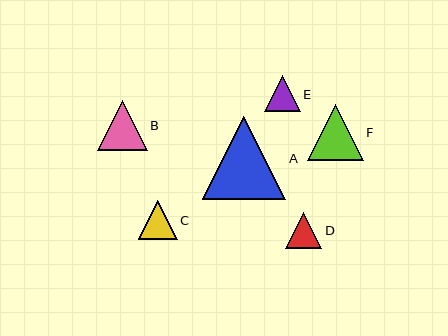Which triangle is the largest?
Triangle A is the largest with a size of approximately 83 pixels.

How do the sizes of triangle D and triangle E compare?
Triangle D and triangle E are approximately the same size.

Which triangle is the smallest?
Triangle E is the smallest with a size of approximately 35 pixels.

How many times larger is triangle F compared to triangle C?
Triangle F is approximately 1.4 times the size of triangle C.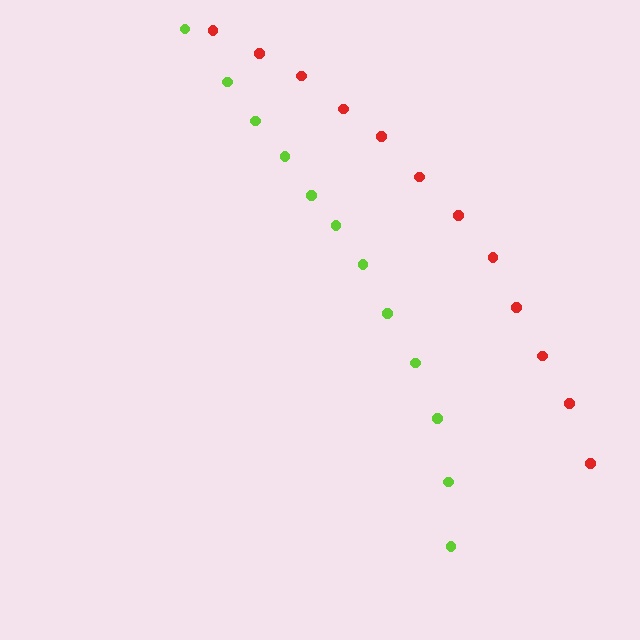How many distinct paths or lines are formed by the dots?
There are 2 distinct paths.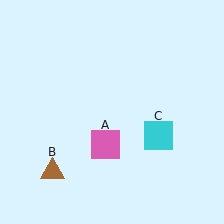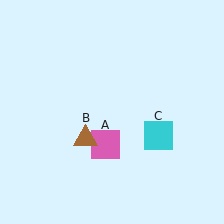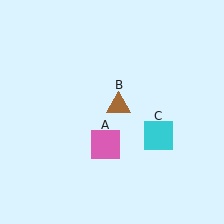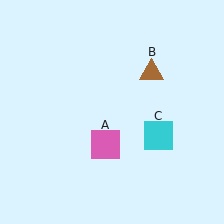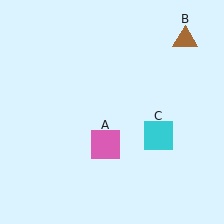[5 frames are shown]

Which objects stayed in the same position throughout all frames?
Pink square (object A) and cyan square (object C) remained stationary.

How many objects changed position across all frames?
1 object changed position: brown triangle (object B).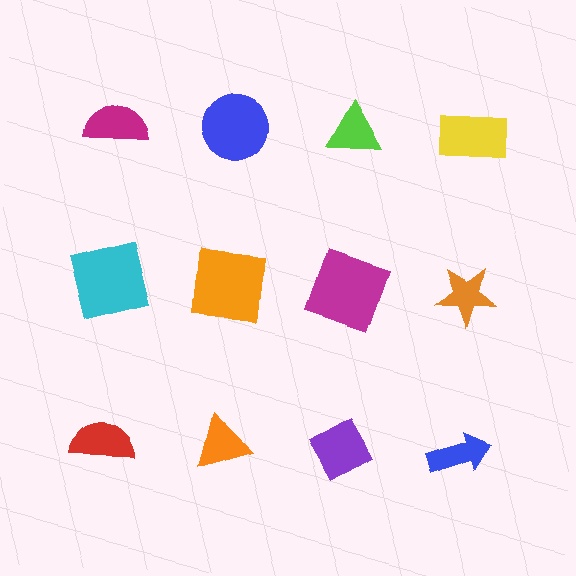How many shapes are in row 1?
4 shapes.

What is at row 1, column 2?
A blue circle.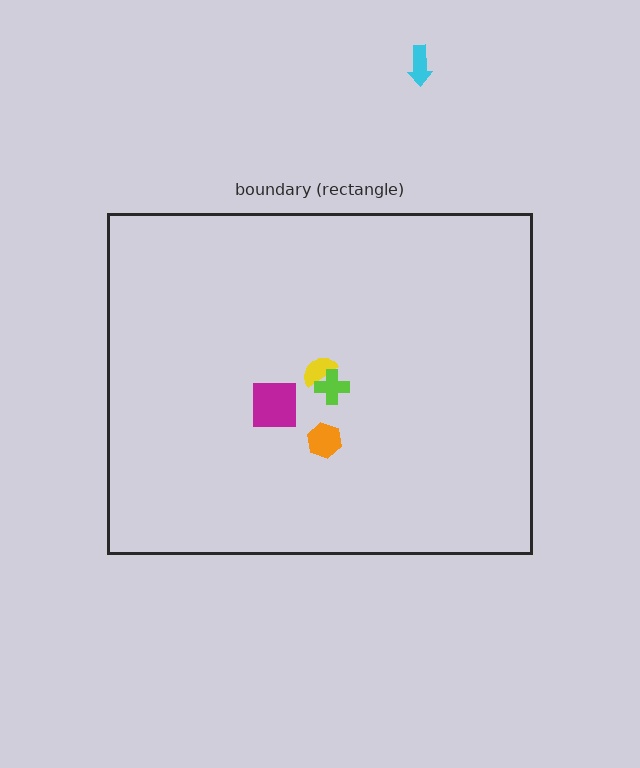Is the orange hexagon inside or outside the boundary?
Inside.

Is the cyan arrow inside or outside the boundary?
Outside.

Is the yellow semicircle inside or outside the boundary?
Inside.